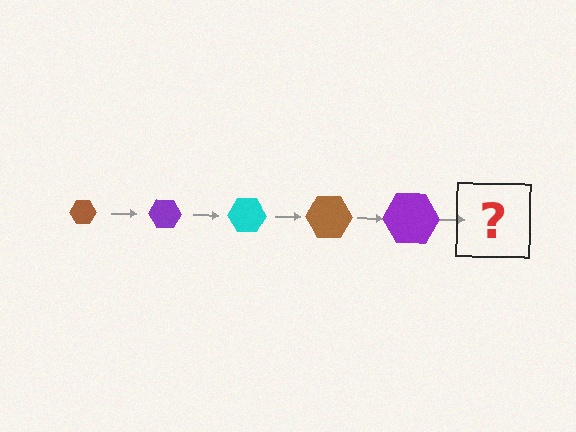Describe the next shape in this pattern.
It should be a cyan hexagon, larger than the previous one.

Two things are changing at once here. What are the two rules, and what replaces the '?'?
The two rules are that the hexagon grows larger each step and the color cycles through brown, purple, and cyan. The '?' should be a cyan hexagon, larger than the previous one.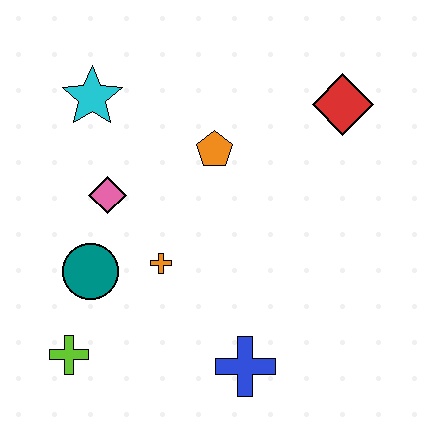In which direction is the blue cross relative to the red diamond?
The blue cross is below the red diamond.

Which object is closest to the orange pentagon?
The pink diamond is closest to the orange pentagon.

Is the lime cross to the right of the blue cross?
No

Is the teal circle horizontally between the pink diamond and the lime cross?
Yes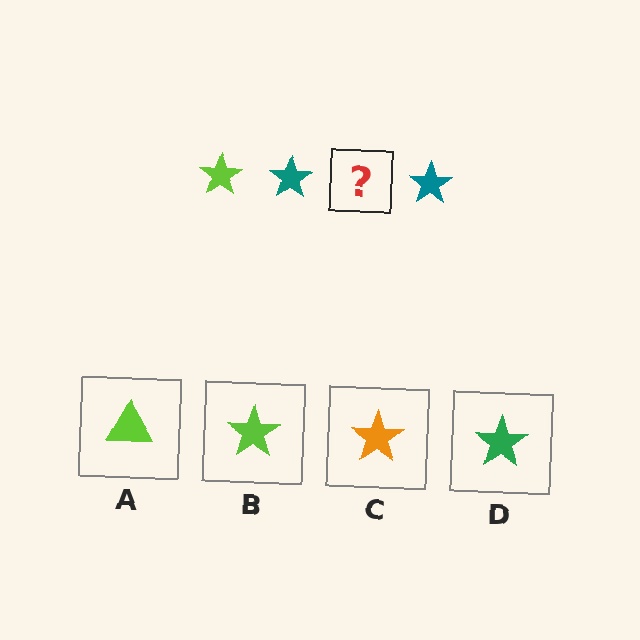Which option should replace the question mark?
Option B.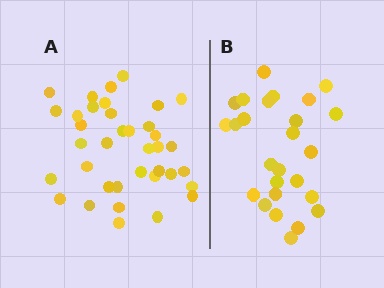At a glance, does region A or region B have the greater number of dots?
Region A (the left region) has more dots.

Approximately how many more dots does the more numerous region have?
Region A has roughly 12 or so more dots than region B.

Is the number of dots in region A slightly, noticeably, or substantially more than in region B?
Region A has noticeably more, but not dramatically so. The ratio is roughly 1.4 to 1.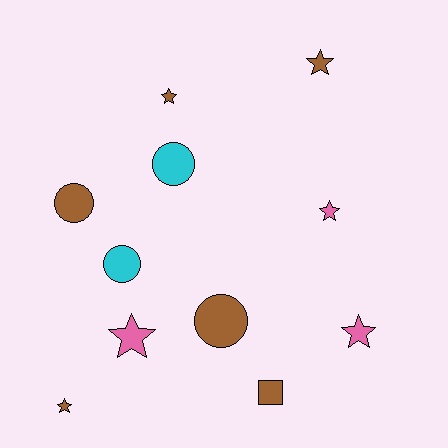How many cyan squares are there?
There are no cyan squares.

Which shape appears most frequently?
Star, with 6 objects.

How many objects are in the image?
There are 11 objects.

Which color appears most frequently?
Brown, with 6 objects.